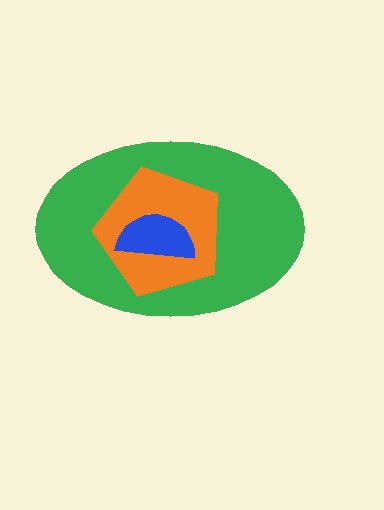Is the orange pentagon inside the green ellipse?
Yes.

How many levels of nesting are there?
3.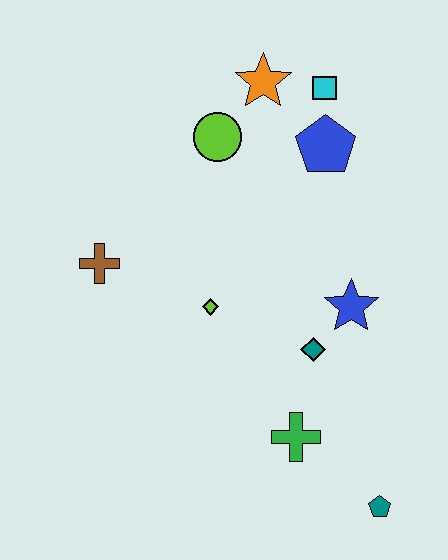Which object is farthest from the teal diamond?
The orange star is farthest from the teal diamond.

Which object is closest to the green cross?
The teal diamond is closest to the green cross.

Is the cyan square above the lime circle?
Yes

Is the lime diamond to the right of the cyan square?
No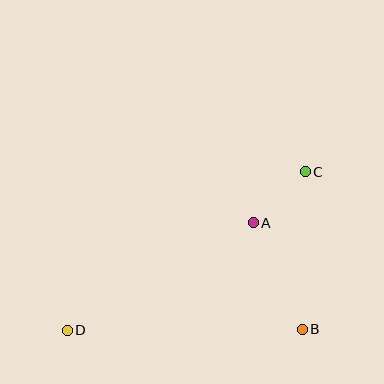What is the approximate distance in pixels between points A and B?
The distance between A and B is approximately 117 pixels.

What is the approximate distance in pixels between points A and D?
The distance between A and D is approximately 215 pixels.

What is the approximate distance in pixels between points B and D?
The distance between B and D is approximately 235 pixels.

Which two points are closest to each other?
Points A and C are closest to each other.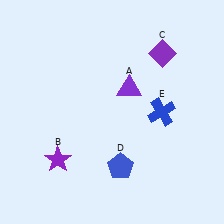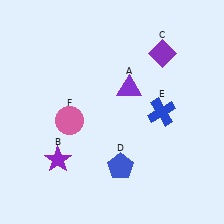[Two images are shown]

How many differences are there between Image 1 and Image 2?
There is 1 difference between the two images.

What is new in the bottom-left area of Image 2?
A pink circle (F) was added in the bottom-left area of Image 2.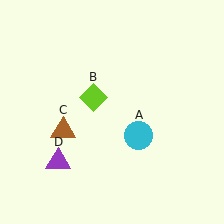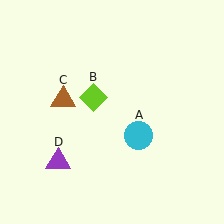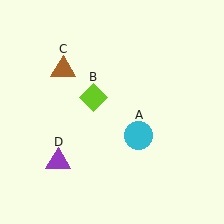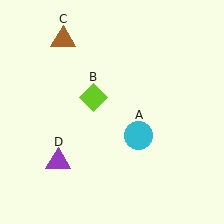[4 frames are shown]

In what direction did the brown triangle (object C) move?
The brown triangle (object C) moved up.